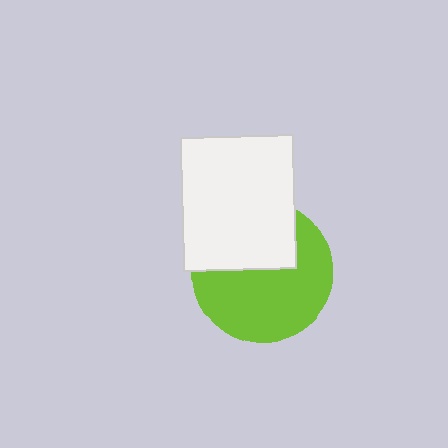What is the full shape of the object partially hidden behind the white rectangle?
The partially hidden object is a lime circle.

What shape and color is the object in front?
The object in front is a white rectangle.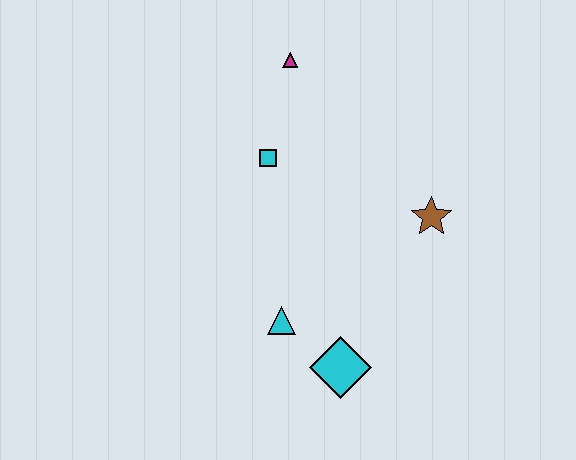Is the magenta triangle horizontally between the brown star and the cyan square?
Yes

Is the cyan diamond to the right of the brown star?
No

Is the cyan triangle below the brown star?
Yes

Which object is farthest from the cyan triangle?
The magenta triangle is farthest from the cyan triangle.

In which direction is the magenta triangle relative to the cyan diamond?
The magenta triangle is above the cyan diamond.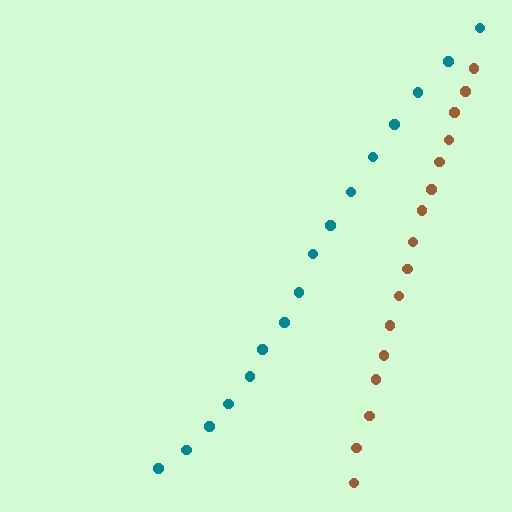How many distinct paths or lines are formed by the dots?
There are 2 distinct paths.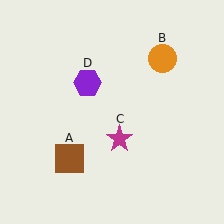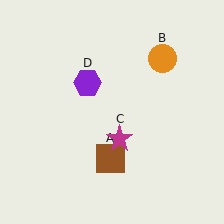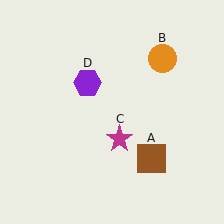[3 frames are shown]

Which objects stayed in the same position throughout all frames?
Orange circle (object B) and magenta star (object C) and purple hexagon (object D) remained stationary.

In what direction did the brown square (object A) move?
The brown square (object A) moved right.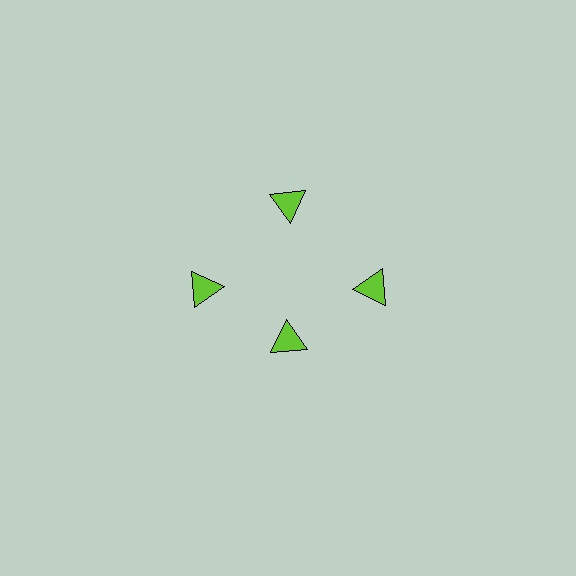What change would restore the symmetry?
The symmetry would be restored by moving it outward, back onto the ring so that all 4 triangles sit at equal angles and equal distance from the center.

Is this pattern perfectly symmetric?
No. The 4 lime triangles are arranged in a ring, but one element near the 6 o'clock position is pulled inward toward the center, breaking the 4-fold rotational symmetry.